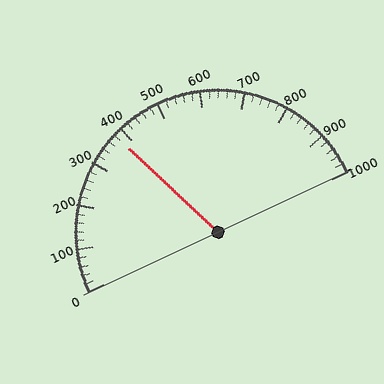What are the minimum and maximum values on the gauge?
The gauge ranges from 0 to 1000.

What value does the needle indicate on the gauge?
The needle indicates approximately 380.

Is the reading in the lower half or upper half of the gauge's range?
The reading is in the lower half of the range (0 to 1000).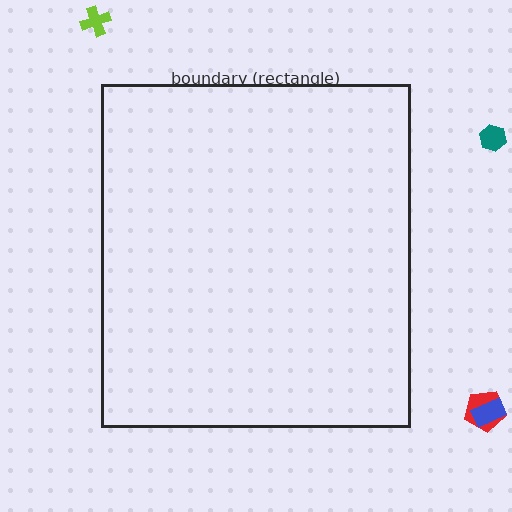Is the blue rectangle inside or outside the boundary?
Outside.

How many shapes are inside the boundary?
0 inside, 4 outside.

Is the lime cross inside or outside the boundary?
Outside.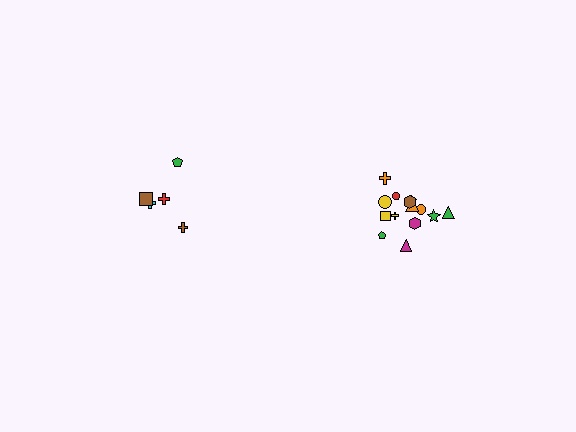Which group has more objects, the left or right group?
The right group.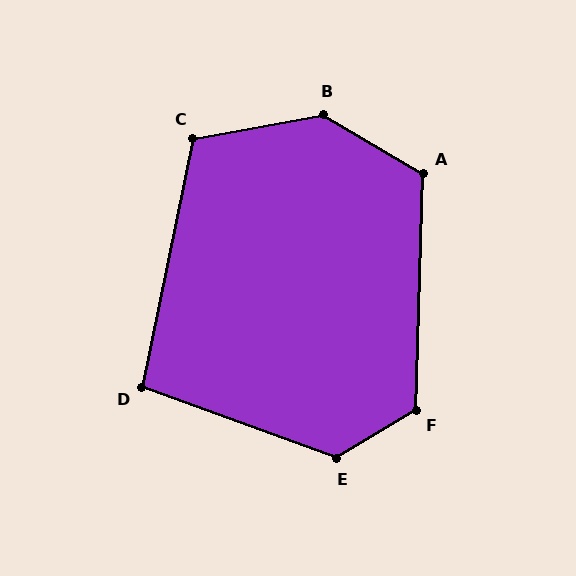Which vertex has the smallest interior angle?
D, at approximately 98 degrees.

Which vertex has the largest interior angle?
B, at approximately 139 degrees.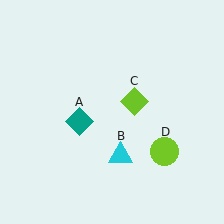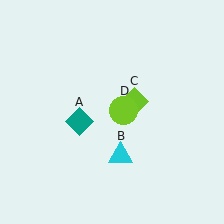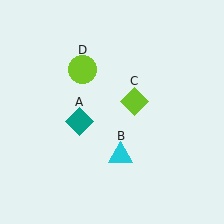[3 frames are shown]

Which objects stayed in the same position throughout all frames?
Teal diamond (object A) and cyan triangle (object B) and lime diamond (object C) remained stationary.